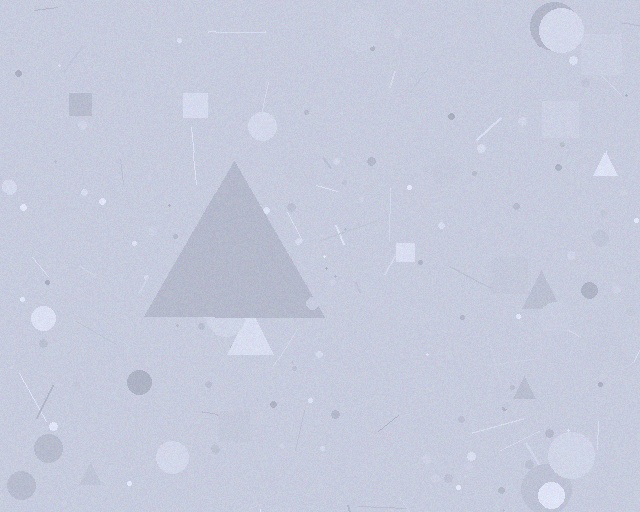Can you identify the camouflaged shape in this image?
The camouflaged shape is a triangle.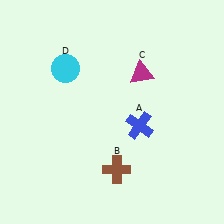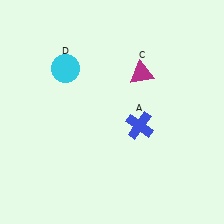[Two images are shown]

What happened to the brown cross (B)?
The brown cross (B) was removed in Image 2. It was in the bottom-right area of Image 1.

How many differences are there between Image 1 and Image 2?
There is 1 difference between the two images.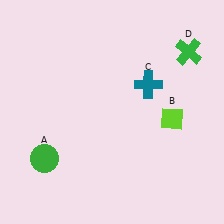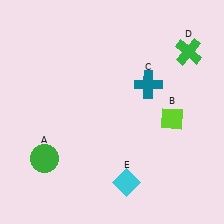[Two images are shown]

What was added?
A cyan diamond (E) was added in Image 2.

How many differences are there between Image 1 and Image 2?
There is 1 difference between the two images.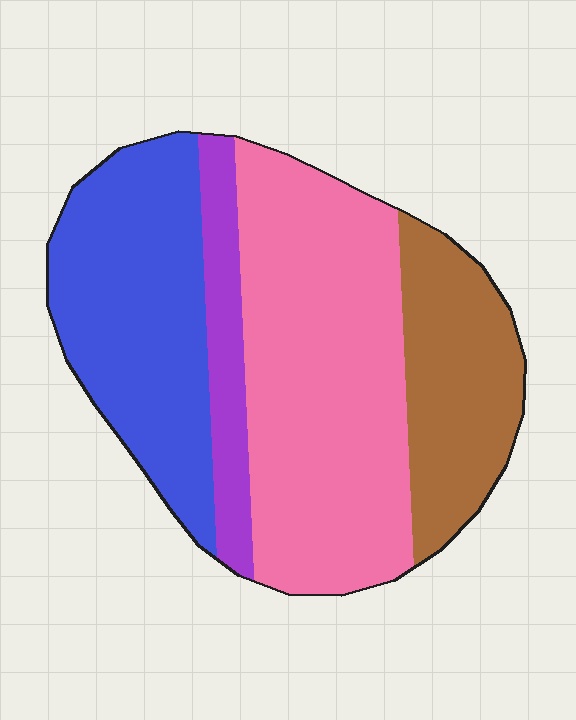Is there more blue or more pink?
Pink.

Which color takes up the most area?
Pink, at roughly 40%.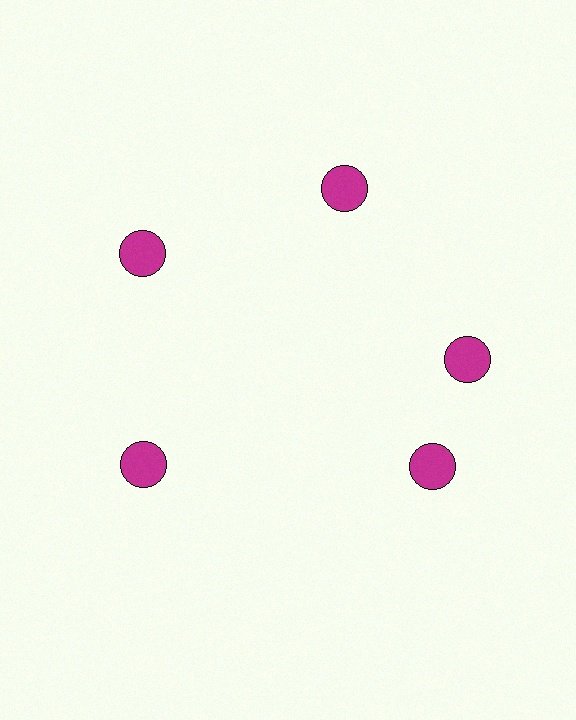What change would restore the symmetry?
The symmetry would be restored by rotating it back into even spacing with its neighbors so that all 5 circles sit at equal angles and equal distance from the center.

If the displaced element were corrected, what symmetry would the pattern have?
It would have 5-fold rotational symmetry — the pattern would map onto itself every 72 degrees.